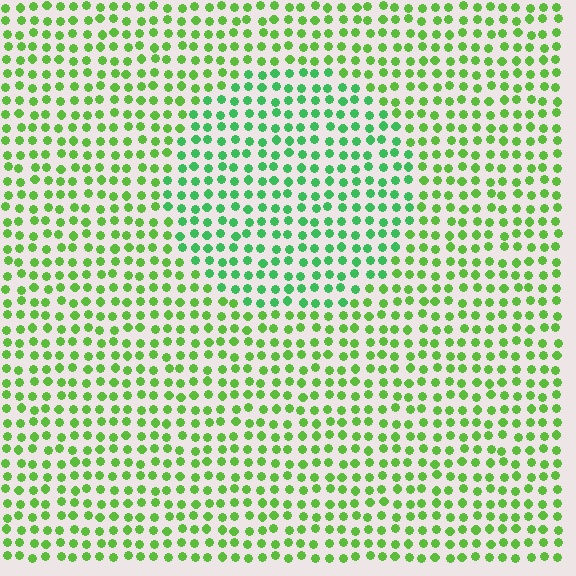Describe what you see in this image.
The image is filled with small lime elements in a uniform arrangement. A circle-shaped region is visible where the elements are tinted to a slightly different hue, forming a subtle color boundary.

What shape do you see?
I see a circle.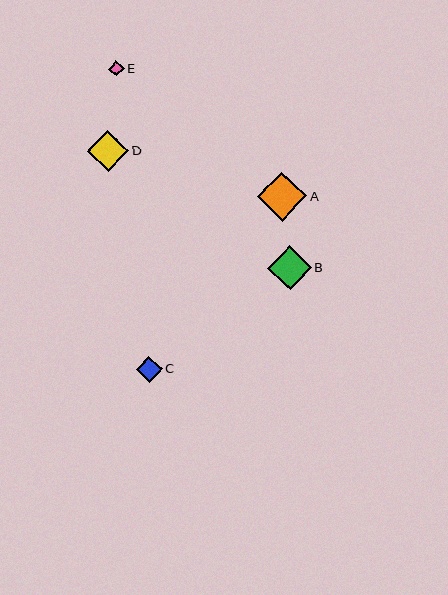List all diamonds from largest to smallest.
From largest to smallest: A, B, D, C, E.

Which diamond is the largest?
Diamond A is the largest with a size of approximately 49 pixels.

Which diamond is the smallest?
Diamond E is the smallest with a size of approximately 15 pixels.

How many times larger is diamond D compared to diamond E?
Diamond D is approximately 2.6 times the size of diamond E.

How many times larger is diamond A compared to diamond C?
Diamond A is approximately 1.9 times the size of diamond C.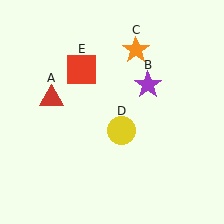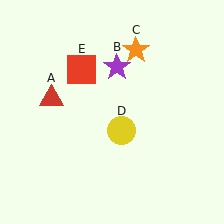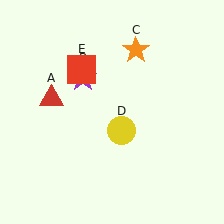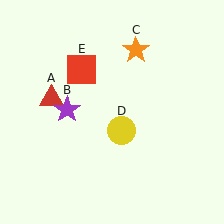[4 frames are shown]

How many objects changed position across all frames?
1 object changed position: purple star (object B).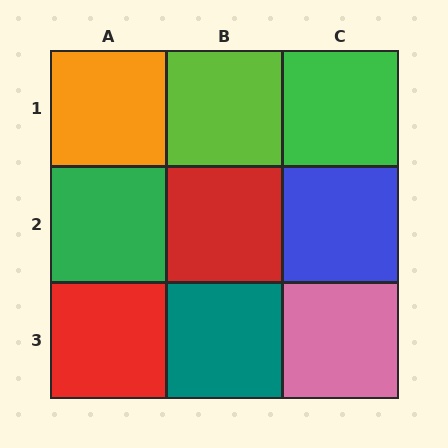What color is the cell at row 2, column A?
Green.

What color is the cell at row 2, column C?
Blue.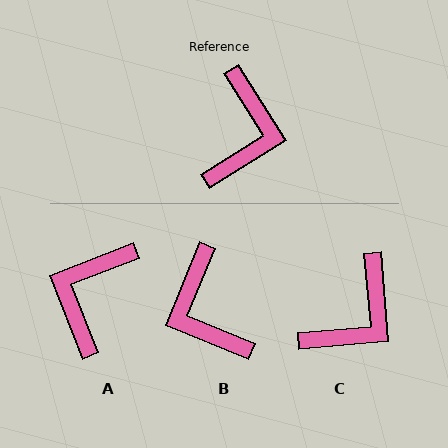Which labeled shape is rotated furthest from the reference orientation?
A, about 169 degrees away.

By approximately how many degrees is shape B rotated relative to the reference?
Approximately 144 degrees clockwise.